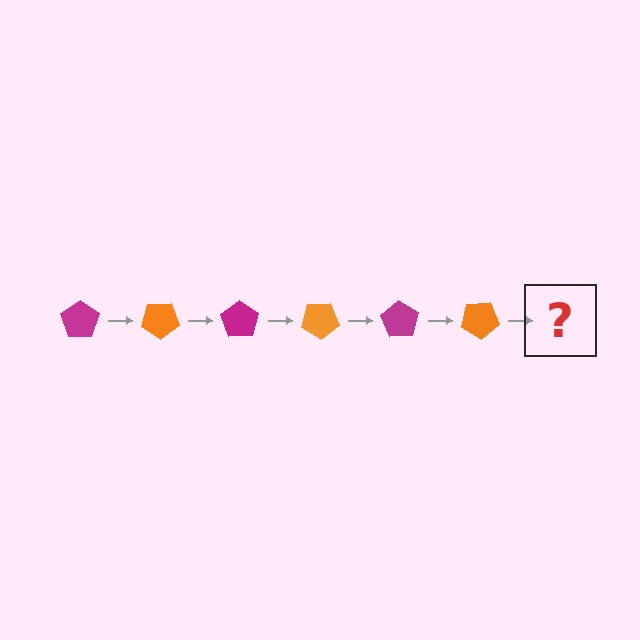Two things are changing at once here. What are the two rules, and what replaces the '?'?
The two rules are that it rotates 35 degrees each step and the color cycles through magenta and orange. The '?' should be a magenta pentagon, rotated 210 degrees from the start.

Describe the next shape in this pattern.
It should be a magenta pentagon, rotated 210 degrees from the start.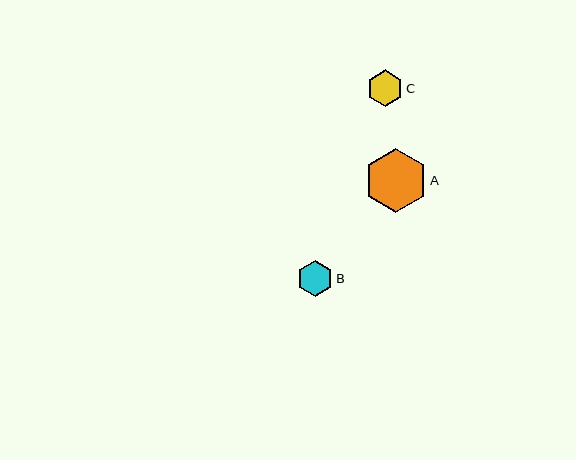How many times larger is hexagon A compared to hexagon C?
Hexagon A is approximately 1.7 times the size of hexagon C.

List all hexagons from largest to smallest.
From largest to smallest: A, C, B.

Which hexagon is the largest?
Hexagon A is the largest with a size of approximately 63 pixels.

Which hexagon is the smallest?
Hexagon B is the smallest with a size of approximately 36 pixels.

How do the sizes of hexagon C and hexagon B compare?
Hexagon C and hexagon B are approximately the same size.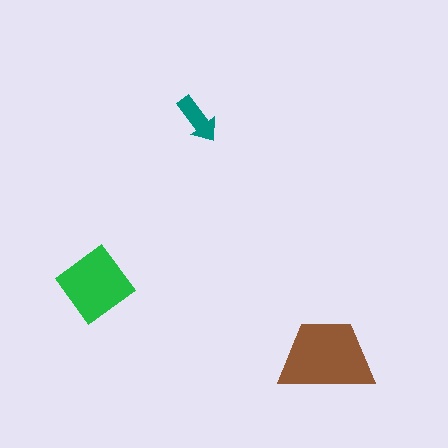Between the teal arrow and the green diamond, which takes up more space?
The green diamond.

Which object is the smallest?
The teal arrow.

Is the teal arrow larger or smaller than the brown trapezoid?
Smaller.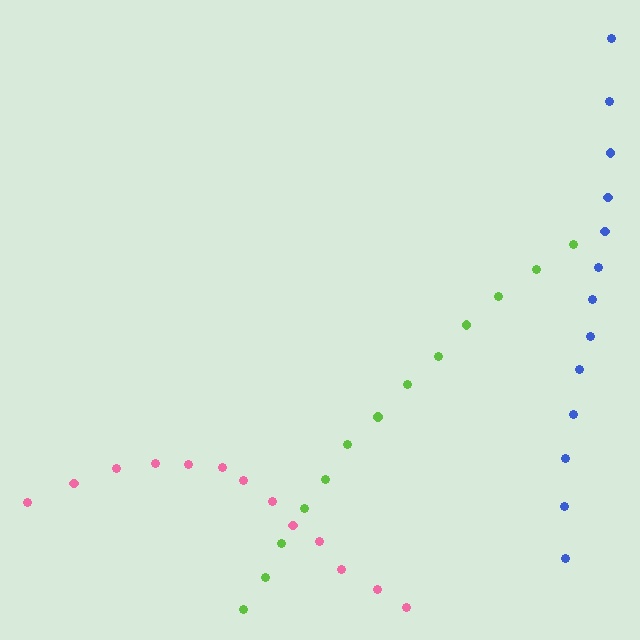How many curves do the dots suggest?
There are 3 distinct paths.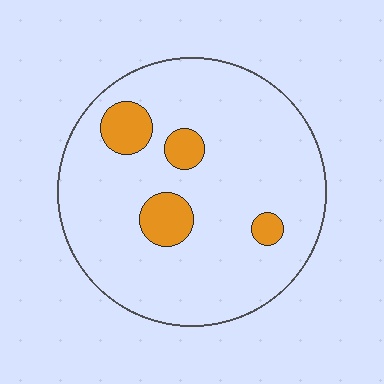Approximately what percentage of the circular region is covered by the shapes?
Approximately 10%.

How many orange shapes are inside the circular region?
4.